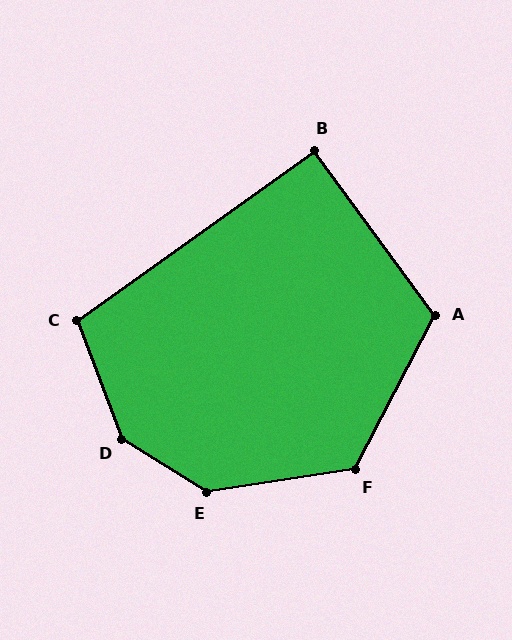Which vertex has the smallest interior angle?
B, at approximately 91 degrees.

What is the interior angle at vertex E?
Approximately 139 degrees (obtuse).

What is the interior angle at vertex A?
Approximately 116 degrees (obtuse).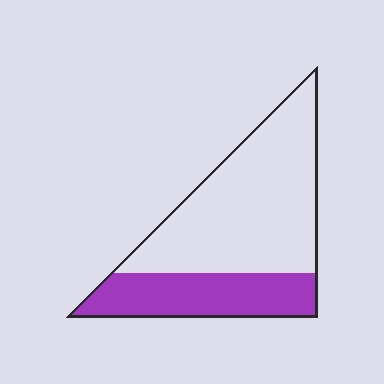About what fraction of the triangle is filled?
About one third (1/3).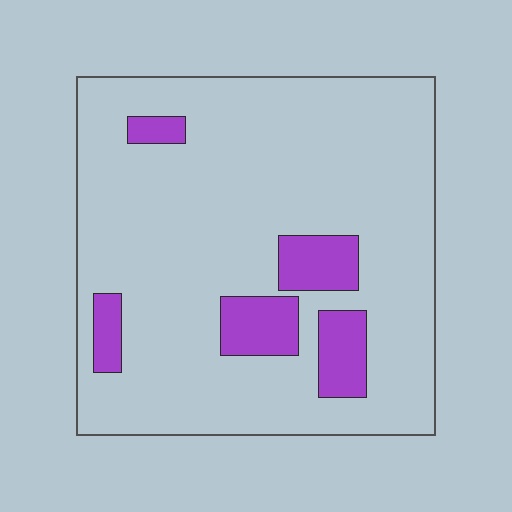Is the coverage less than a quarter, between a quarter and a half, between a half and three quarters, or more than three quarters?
Less than a quarter.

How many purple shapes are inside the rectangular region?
5.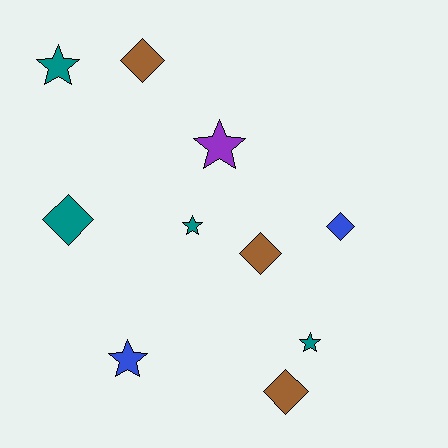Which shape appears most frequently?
Star, with 5 objects.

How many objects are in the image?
There are 10 objects.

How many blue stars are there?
There is 1 blue star.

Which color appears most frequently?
Teal, with 4 objects.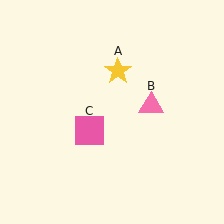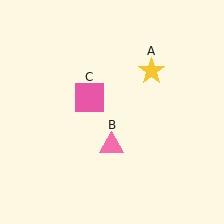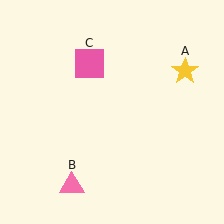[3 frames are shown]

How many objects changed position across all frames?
3 objects changed position: yellow star (object A), pink triangle (object B), pink square (object C).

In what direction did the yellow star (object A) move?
The yellow star (object A) moved right.